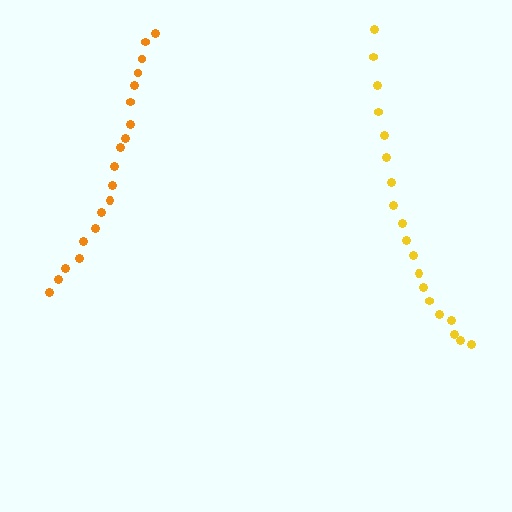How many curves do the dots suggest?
There are 2 distinct paths.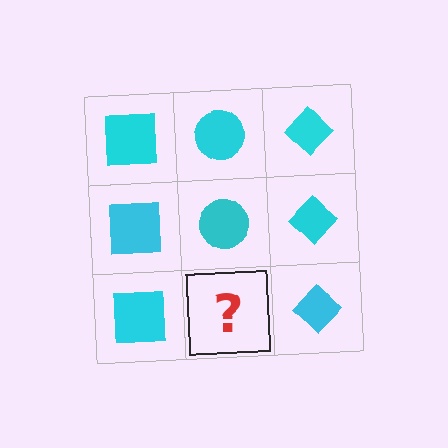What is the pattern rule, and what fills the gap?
The rule is that each column has a consistent shape. The gap should be filled with a cyan circle.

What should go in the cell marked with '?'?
The missing cell should contain a cyan circle.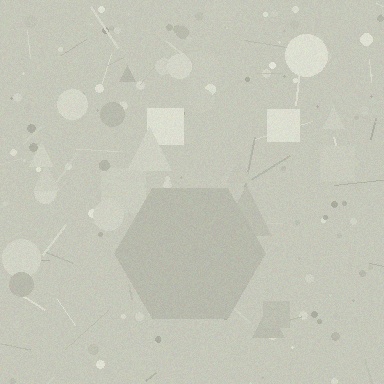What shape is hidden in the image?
A hexagon is hidden in the image.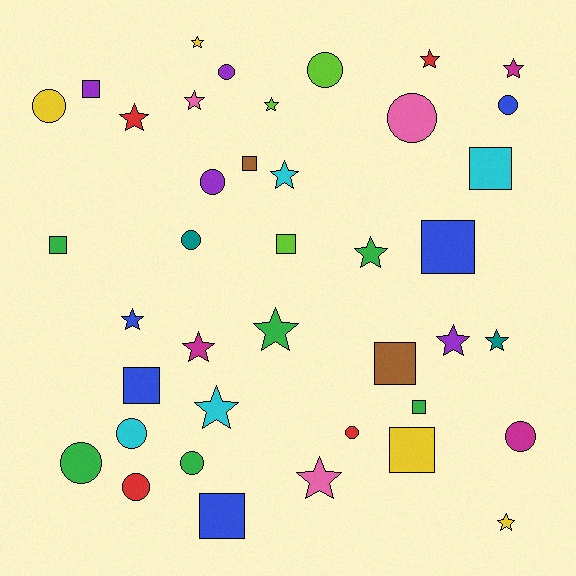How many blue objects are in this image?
There are 5 blue objects.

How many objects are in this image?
There are 40 objects.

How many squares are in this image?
There are 11 squares.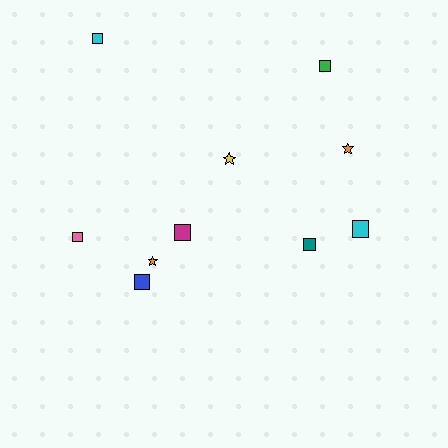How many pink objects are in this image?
There is 1 pink object.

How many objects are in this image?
There are 10 objects.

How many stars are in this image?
There are 3 stars.